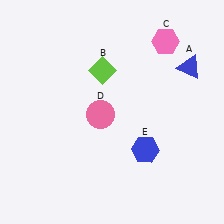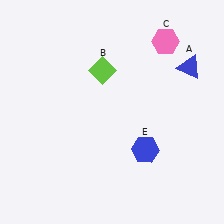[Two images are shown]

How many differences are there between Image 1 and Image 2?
There is 1 difference between the two images.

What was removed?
The pink circle (D) was removed in Image 2.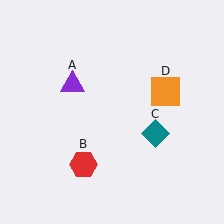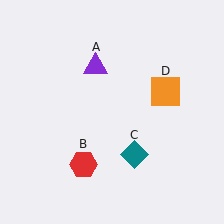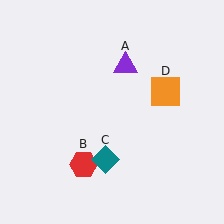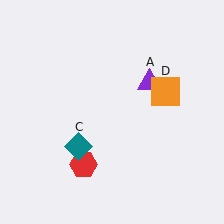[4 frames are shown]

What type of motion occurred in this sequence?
The purple triangle (object A), teal diamond (object C) rotated clockwise around the center of the scene.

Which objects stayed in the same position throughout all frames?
Red hexagon (object B) and orange square (object D) remained stationary.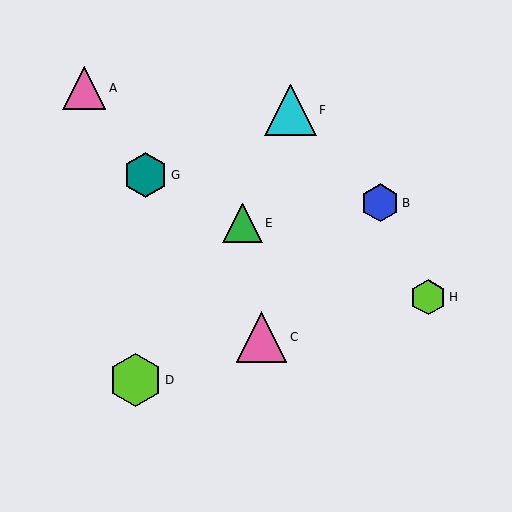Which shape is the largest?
The lime hexagon (labeled D) is the largest.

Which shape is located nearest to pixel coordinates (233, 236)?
The green triangle (labeled E) at (242, 223) is nearest to that location.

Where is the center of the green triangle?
The center of the green triangle is at (242, 223).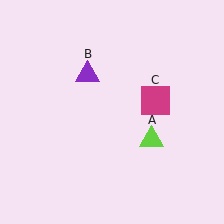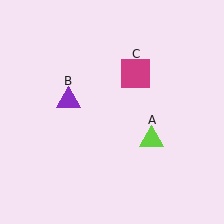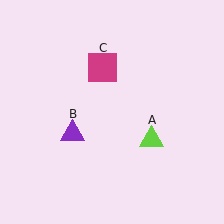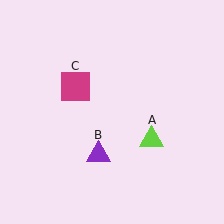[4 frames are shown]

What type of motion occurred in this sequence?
The purple triangle (object B), magenta square (object C) rotated counterclockwise around the center of the scene.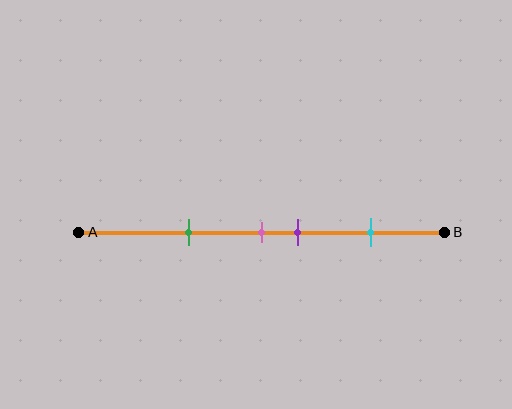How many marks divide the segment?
There are 4 marks dividing the segment.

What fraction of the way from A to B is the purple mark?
The purple mark is approximately 60% (0.6) of the way from A to B.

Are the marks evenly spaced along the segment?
No, the marks are not evenly spaced.